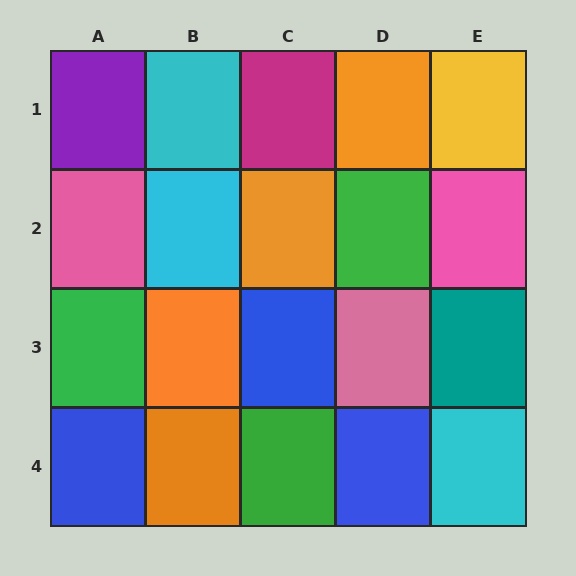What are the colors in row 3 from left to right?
Green, orange, blue, pink, teal.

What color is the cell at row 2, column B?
Cyan.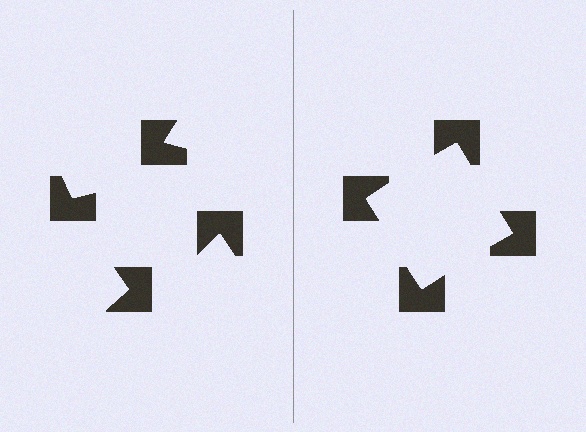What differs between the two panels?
The notched squares are positioned identically on both sides; only the wedge orientations differ. On the right they align to a square; on the left they are misaligned.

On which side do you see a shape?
An illusory square appears on the right side. On the left side the wedge cuts are rotated, so no coherent shape forms.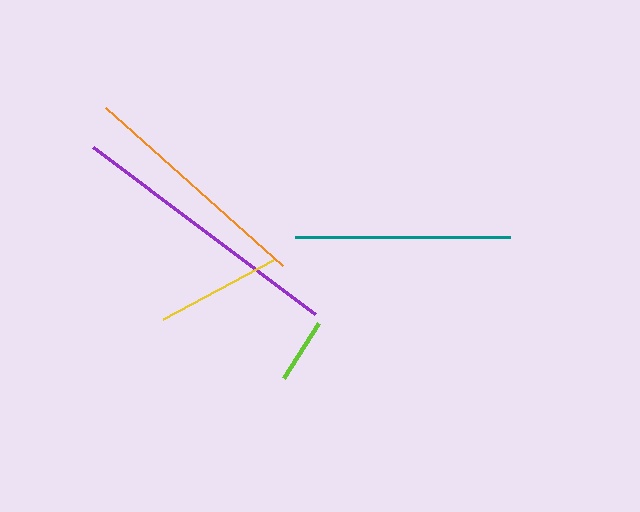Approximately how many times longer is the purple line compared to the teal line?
The purple line is approximately 1.3 times the length of the teal line.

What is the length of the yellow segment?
The yellow segment is approximately 125 pixels long.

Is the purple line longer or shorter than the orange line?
The purple line is longer than the orange line.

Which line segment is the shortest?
The lime line is the shortest at approximately 65 pixels.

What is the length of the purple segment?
The purple segment is approximately 277 pixels long.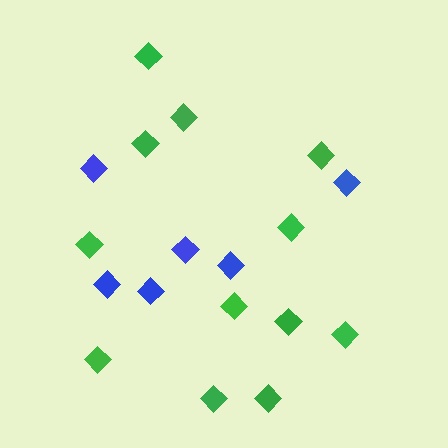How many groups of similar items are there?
There are 2 groups: one group of blue diamonds (6) and one group of green diamonds (12).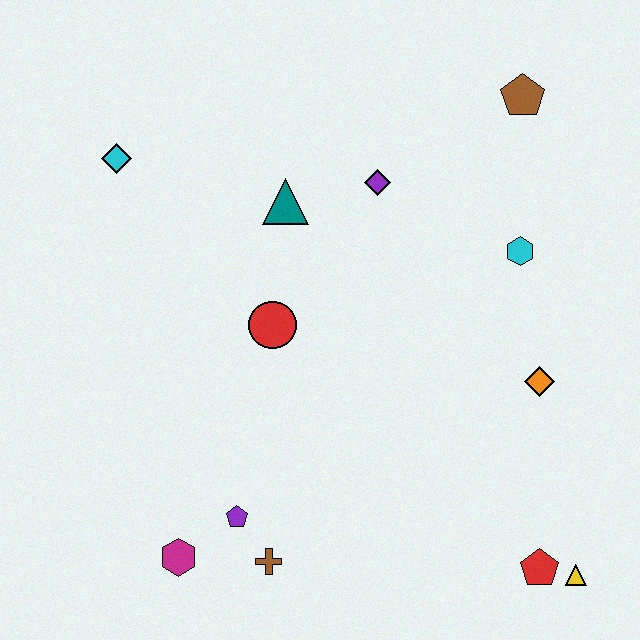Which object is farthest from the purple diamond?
The yellow triangle is farthest from the purple diamond.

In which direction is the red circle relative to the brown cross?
The red circle is above the brown cross.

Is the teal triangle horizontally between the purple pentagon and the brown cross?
No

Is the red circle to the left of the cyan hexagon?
Yes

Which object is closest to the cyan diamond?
The teal triangle is closest to the cyan diamond.